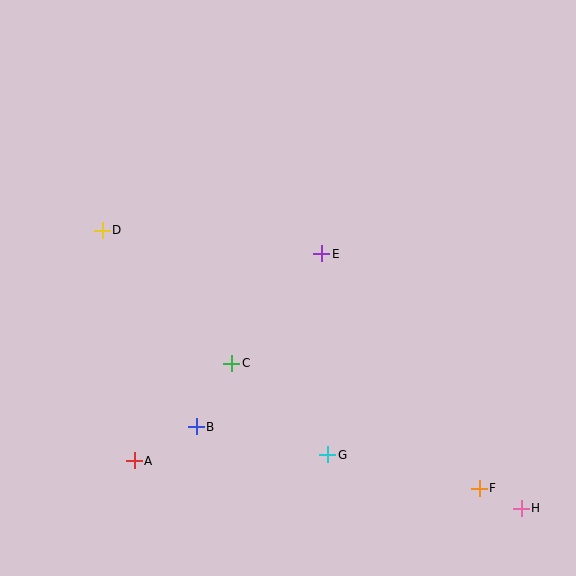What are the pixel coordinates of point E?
Point E is at (322, 254).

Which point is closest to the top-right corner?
Point E is closest to the top-right corner.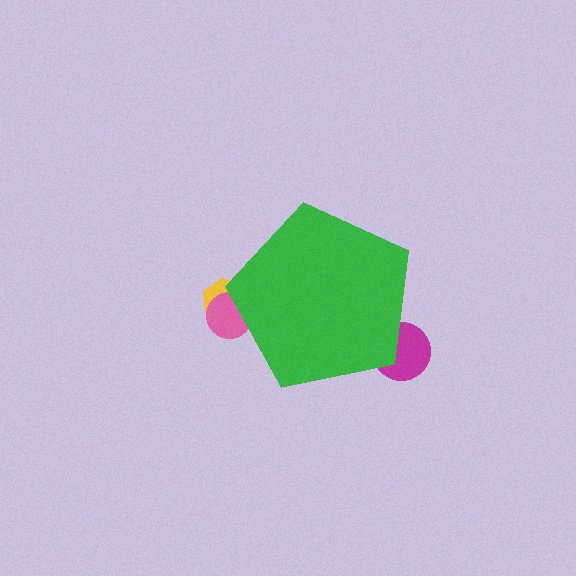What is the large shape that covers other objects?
A green pentagon.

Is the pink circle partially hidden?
Yes, the pink circle is partially hidden behind the green pentagon.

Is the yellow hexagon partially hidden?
Yes, the yellow hexagon is partially hidden behind the green pentagon.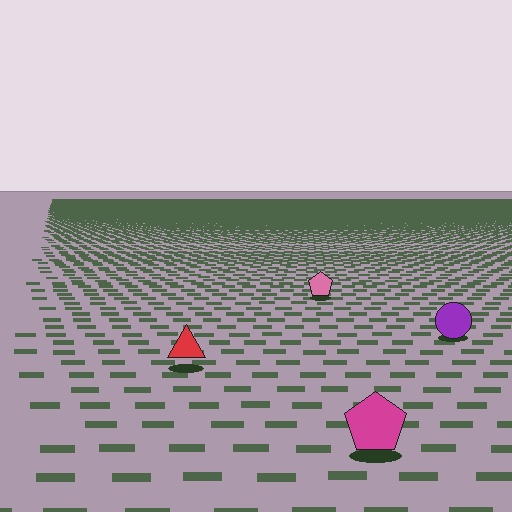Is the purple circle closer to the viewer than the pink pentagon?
Yes. The purple circle is closer — you can tell from the texture gradient: the ground texture is coarser near it.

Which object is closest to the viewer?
The magenta pentagon is closest. The texture marks near it are larger and more spread out.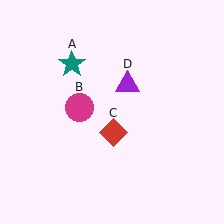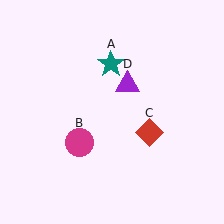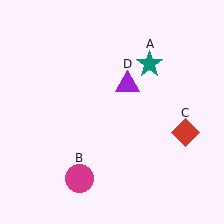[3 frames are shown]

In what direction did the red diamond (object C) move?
The red diamond (object C) moved right.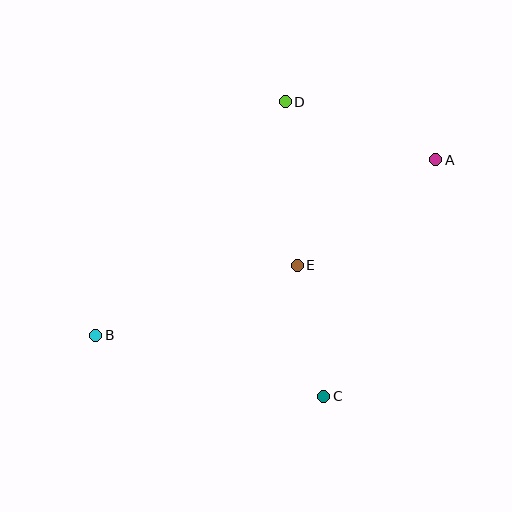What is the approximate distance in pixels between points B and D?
The distance between B and D is approximately 300 pixels.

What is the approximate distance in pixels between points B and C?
The distance between B and C is approximately 236 pixels.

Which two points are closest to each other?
Points C and E are closest to each other.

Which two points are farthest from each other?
Points A and B are farthest from each other.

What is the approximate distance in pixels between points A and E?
The distance between A and E is approximately 174 pixels.